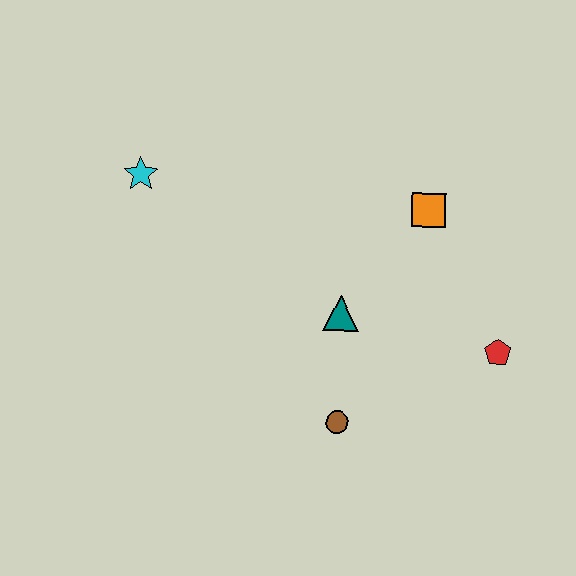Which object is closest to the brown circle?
The teal triangle is closest to the brown circle.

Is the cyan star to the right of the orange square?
No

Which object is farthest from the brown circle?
The cyan star is farthest from the brown circle.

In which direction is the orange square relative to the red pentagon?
The orange square is above the red pentagon.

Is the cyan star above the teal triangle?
Yes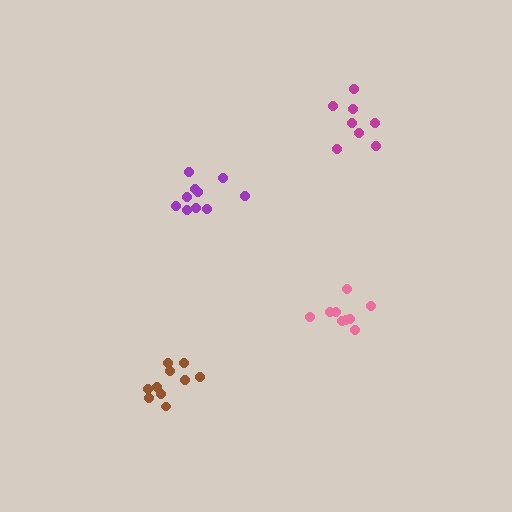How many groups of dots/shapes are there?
There are 4 groups.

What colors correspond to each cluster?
The clusters are colored: purple, brown, magenta, pink.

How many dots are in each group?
Group 1: 10 dots, Group 2: 10 dots, Group 3: 8 dots, Group 4: 9 dots (37 total).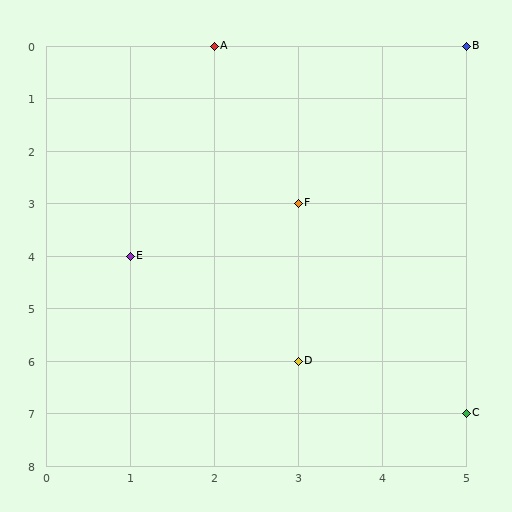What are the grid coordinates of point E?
Point E is at grid coordinates (1, 4).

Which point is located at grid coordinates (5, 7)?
Point C is at (5, 7).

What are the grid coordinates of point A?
Point A is at grid coordinates (2, 0).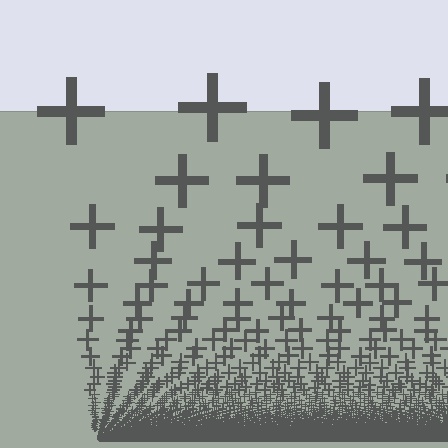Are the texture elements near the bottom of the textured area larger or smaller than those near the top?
Smaller. The gradient is inverted — elements near the bottom are smaller and denser.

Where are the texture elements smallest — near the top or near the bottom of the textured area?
Near the bottom.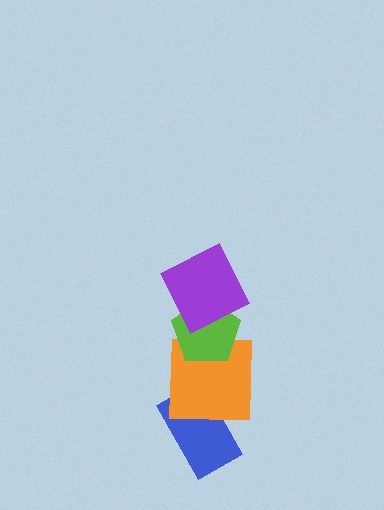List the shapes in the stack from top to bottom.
From top to bottom: the purple square, the lime pentagon, the orange square, the blue rectangle.